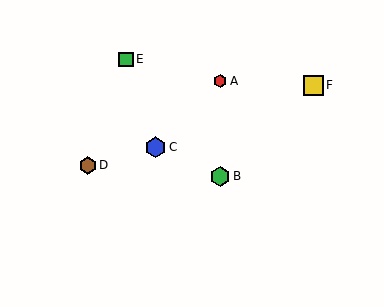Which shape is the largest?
The blue hexagon (labeled C) is the largest.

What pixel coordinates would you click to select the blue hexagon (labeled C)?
Click at (156, 147) to select the blue hexagon C.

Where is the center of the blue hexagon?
The center of the blue hexagon is at (156, 147).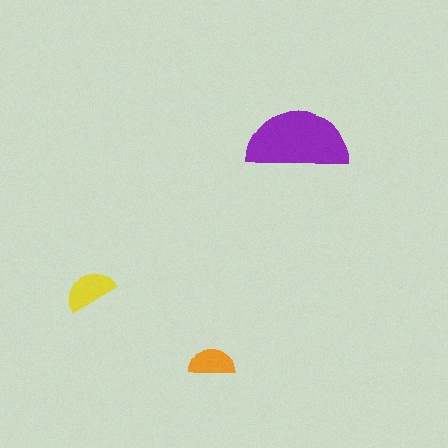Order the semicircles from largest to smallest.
the purple one, the yellow one, the orange one.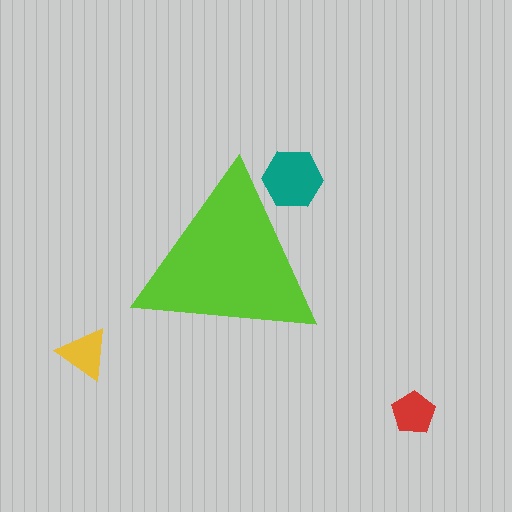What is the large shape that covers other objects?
A lime triangle.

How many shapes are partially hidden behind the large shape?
1 shape is partially hidden.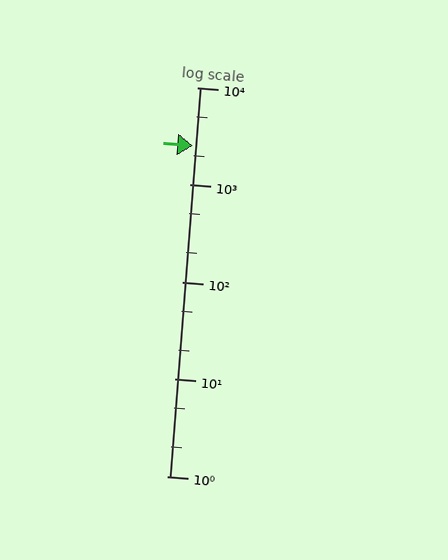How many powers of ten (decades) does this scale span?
The scale spans 4 decades, from 1 to 10000.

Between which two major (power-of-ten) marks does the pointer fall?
The pointer is between 1000 and 10000.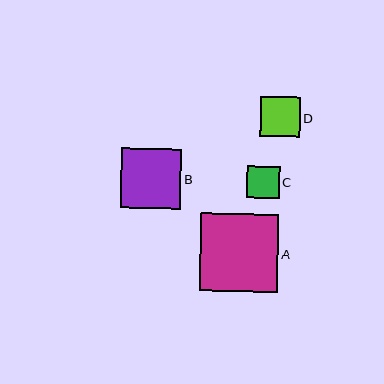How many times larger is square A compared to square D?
Square A is approximately 2.0 times the size of square D.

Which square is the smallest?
Square C is the smallest with a size of approximately 32 pixels.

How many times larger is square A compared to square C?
Square A is approximately 2.4 times the size of square C.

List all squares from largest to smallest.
From largest to smallest: A, B, D, C.